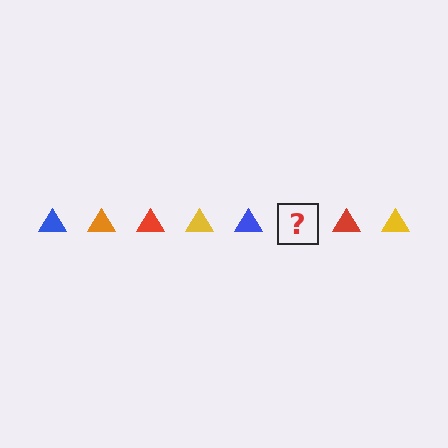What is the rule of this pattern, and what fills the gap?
The rule is that the pattern cycles through blue, orange, red, yellow triangles. The gap should be filled with an orange triangle.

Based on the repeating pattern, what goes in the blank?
The blank should be an orange triangle.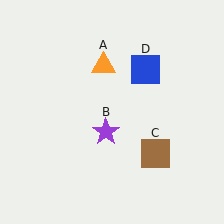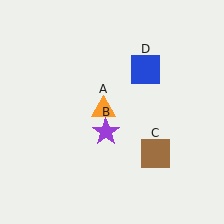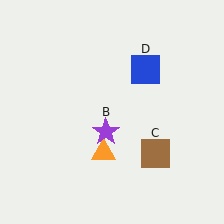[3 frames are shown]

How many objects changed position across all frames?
1 object changed position: orange triangle (object A).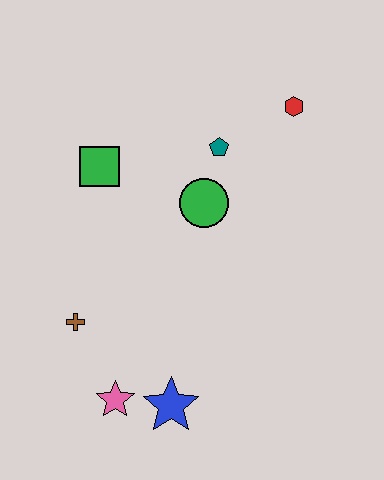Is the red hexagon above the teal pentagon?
Yes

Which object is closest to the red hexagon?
The teal pentagon is closest to the red hexagon.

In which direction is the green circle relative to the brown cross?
The green circle is to the right of the brown cross.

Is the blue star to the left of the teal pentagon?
Yes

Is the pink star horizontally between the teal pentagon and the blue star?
No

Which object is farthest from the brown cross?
The red hexagon is farthest from the brown cross.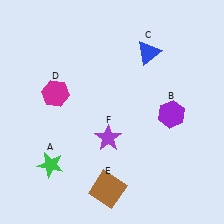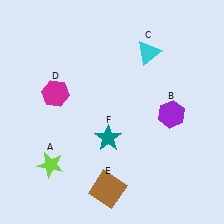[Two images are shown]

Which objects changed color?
A changed from green to lime. C changed from blue to cyan. F changed from purple to teal.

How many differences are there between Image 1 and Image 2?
There are 3 differences between the two images.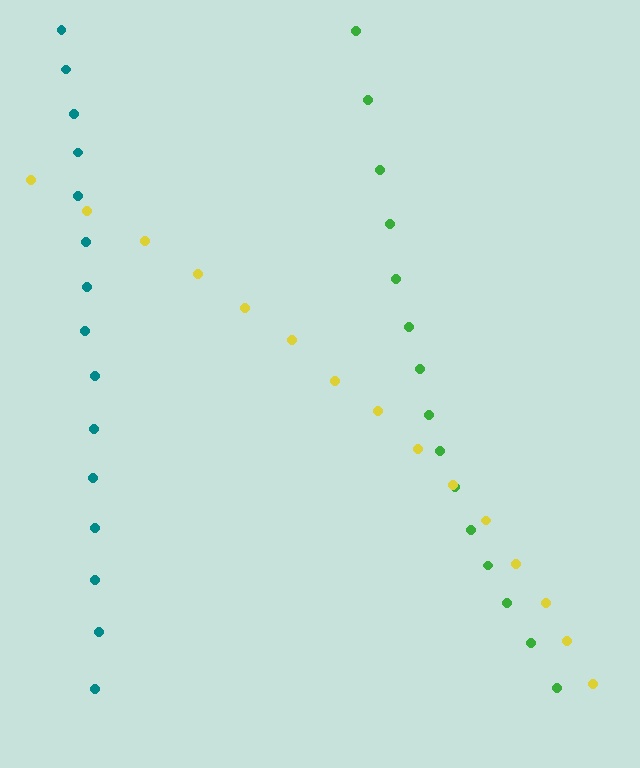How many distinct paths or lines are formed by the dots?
There are 3 distinct paths.